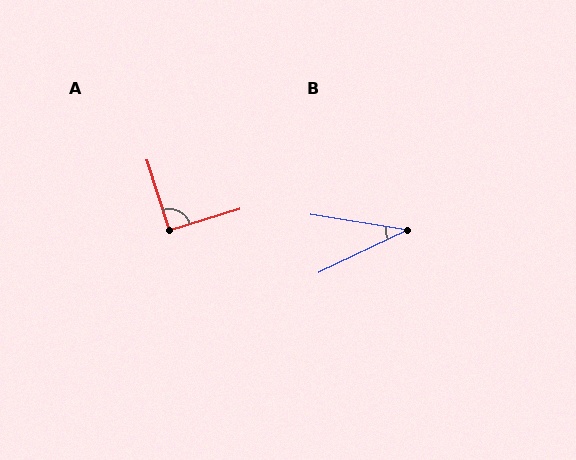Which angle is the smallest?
B, at approximately 34 degrees.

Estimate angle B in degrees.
Approximately 34 degrees.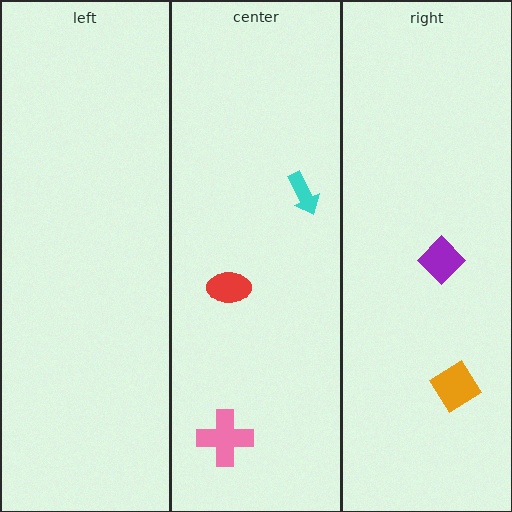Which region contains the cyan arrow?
The center region.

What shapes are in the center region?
The red ellipse, the cyan arrow, the pink cross.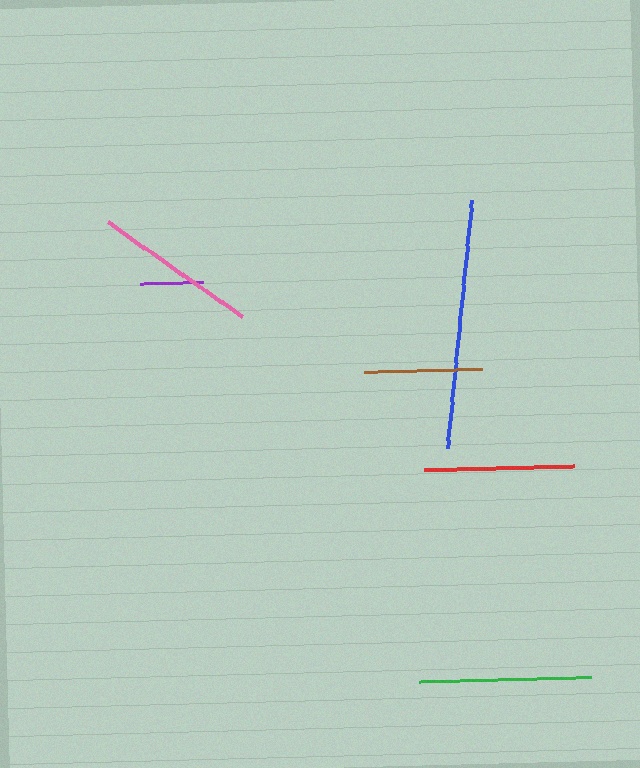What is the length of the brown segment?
The brown segment is approximately 118 pixels long.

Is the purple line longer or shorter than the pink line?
The pink line is longer than the purple line.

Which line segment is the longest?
The blue line is the longest at approximately 249 pixels.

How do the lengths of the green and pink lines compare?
The green and pink lines are approximately the same length.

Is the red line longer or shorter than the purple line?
The red line is longer than the purple line.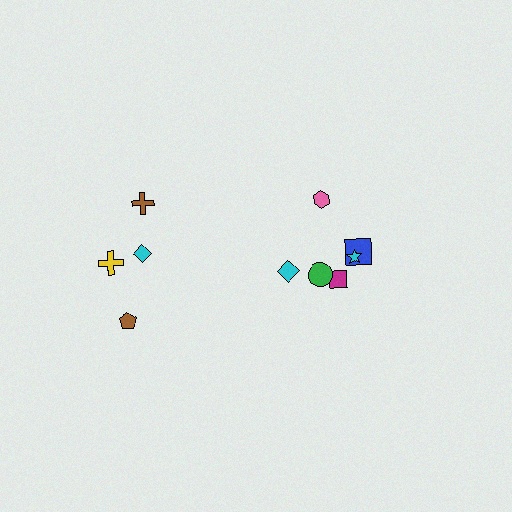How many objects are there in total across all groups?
There are 10 objects.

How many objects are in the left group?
There are 4 objects.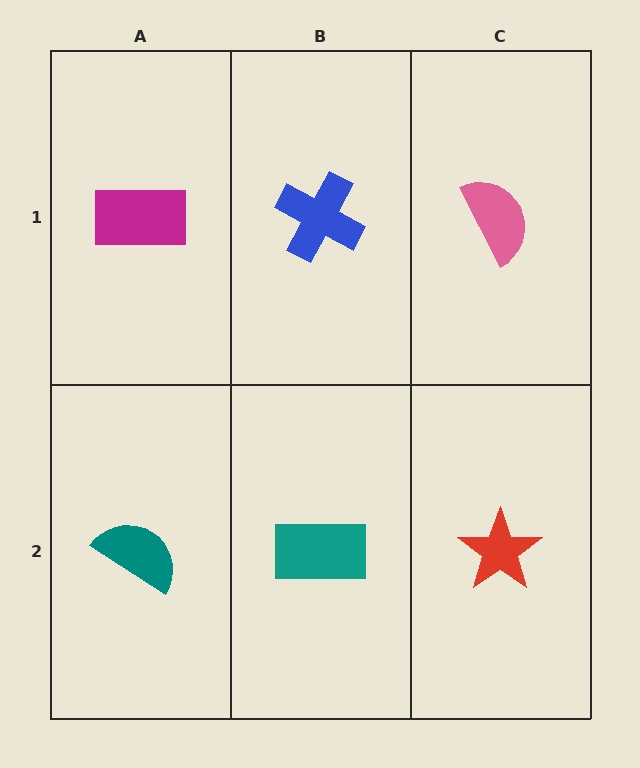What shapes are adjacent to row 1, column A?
A teal semicircle (row 2, column A), a blue cross (row 1, column B).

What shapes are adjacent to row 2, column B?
A blue cross (row 1, column B), a teal semicircle (row 2, column A), a red star (row 2, column C).